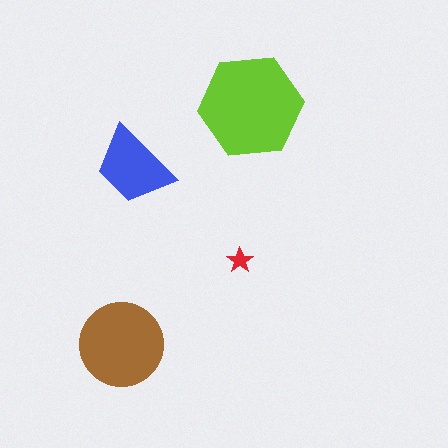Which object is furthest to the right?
The lime hexagon is rightmost.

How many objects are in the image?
There are 4 objects in the image.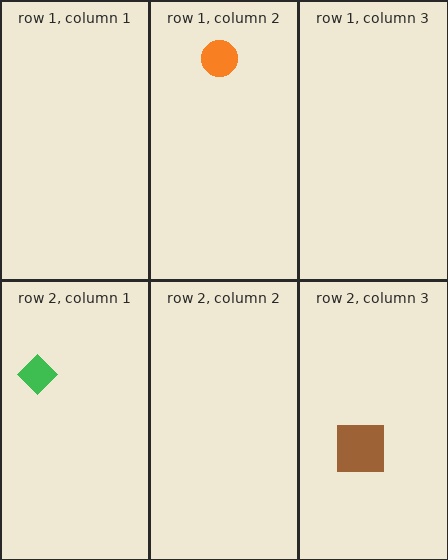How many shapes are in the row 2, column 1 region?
1.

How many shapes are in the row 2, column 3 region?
1.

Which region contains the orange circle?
The row 1, column 2 region.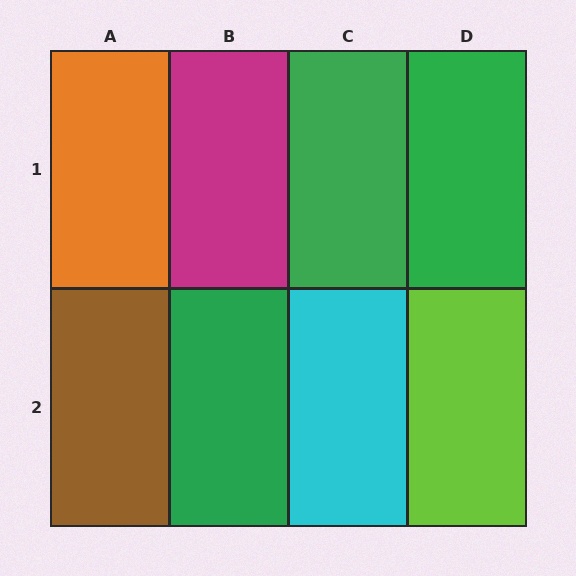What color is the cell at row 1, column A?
Orange.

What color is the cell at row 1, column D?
Green.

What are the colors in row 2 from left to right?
Brown, green, cyan, lime.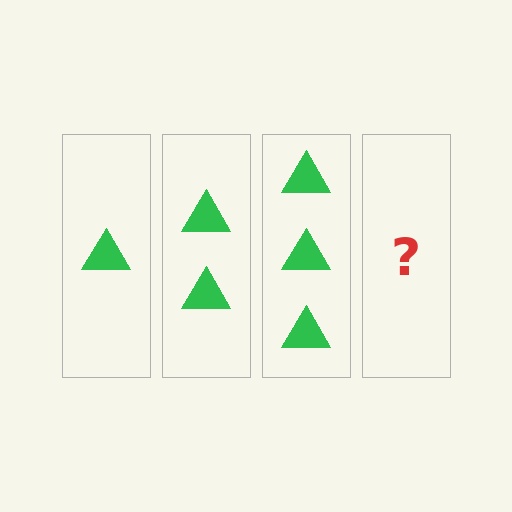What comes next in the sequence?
The next element should be 4 triangles.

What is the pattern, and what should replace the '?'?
The pattern is that each step adds one more triangle. The '?' should be 4 triangles.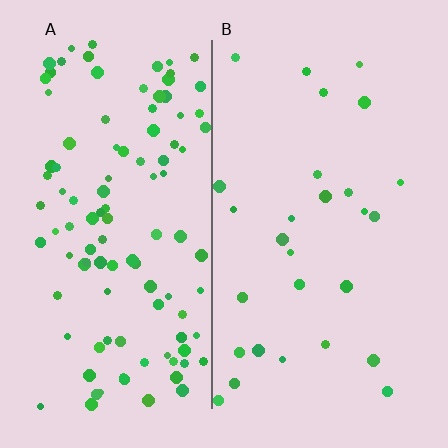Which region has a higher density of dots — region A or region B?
A (the left).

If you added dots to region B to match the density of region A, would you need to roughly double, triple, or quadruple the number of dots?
Approximately quadruple.